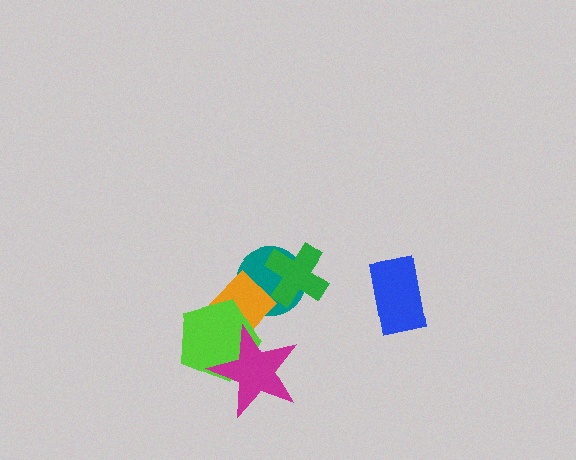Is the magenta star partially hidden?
No, no other shape covers it.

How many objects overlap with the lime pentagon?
2 objects overlap with the lime pentagon.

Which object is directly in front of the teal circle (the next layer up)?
The orange diamond is directly in front of the teal circle.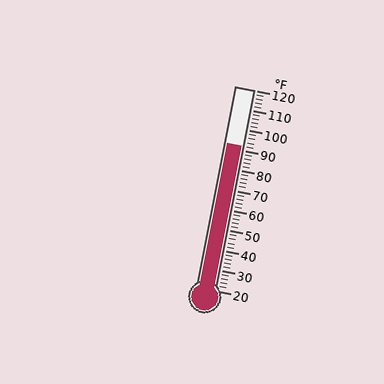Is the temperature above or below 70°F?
The temperature is above 70°F.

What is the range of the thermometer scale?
The thermometer scale ranges from 20°F to 120°F.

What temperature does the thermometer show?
The thermometer shows approximately 92°F.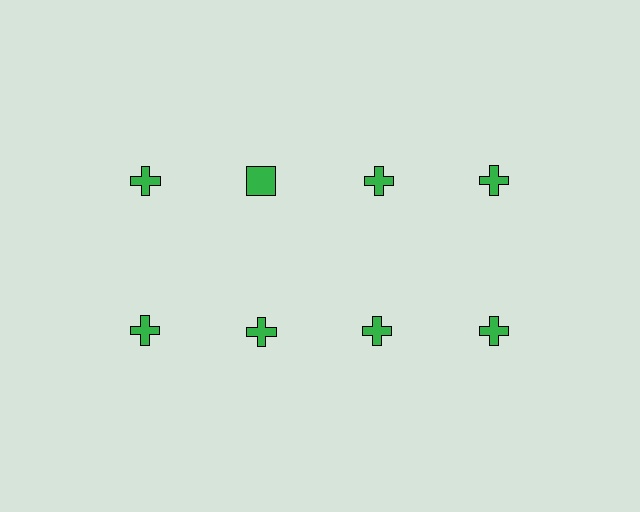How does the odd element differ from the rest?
It has a different shape: square instead of cross.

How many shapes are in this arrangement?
There are 8 shapes arranged in a grid pattern.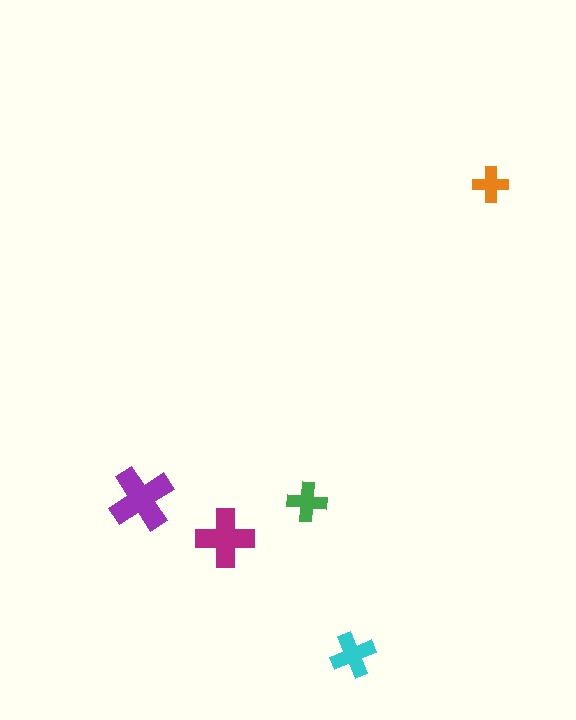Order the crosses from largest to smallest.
the purple one, the magenta one, the cyan one, the green one, the orange one.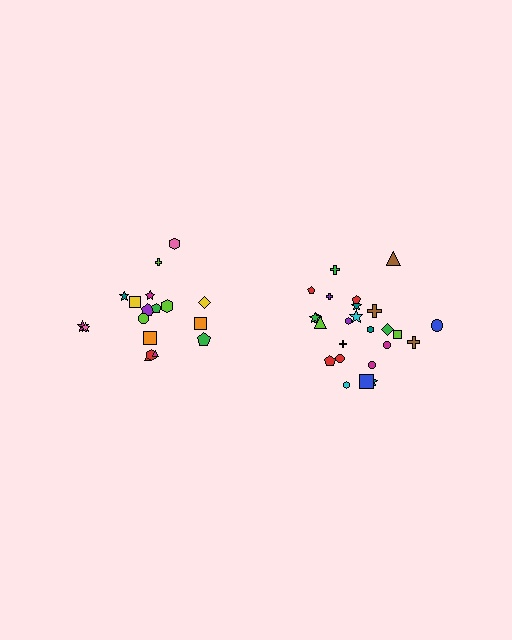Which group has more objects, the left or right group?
The right group.